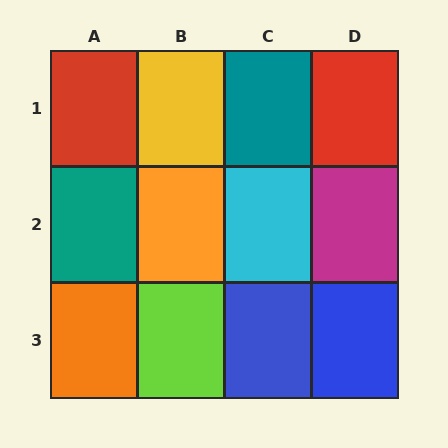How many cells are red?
2 cells are red.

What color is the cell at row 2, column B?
Orange.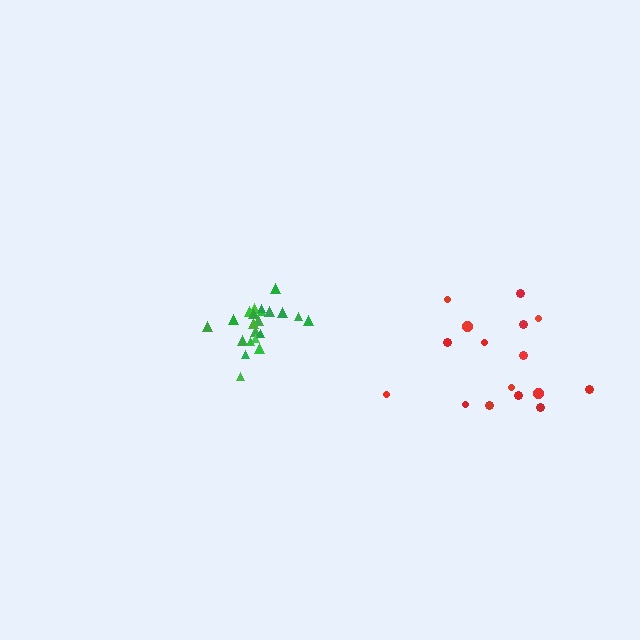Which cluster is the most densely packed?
Green.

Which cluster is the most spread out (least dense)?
Red.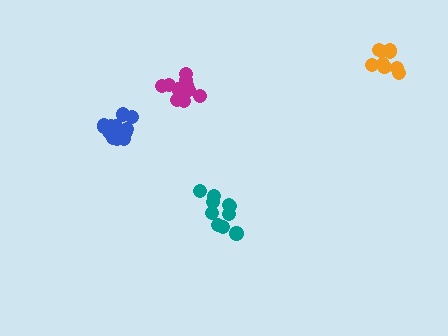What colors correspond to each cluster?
The clusters are colored: teal, magenta, orange, blue.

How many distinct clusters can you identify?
There are 4 distinct clusters.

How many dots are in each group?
Group 1: 10 dots, Group 2: 10 dots, Group 3: 10 dots, Group 4: 15 dots (45 total).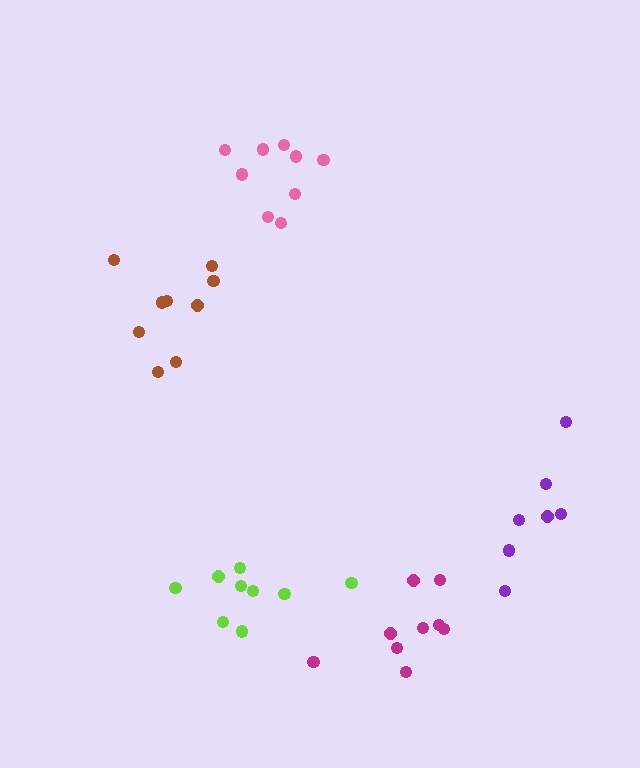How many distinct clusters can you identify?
There are 5 distinct clusters.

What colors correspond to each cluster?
The clusters are colored: magenta, purple, lime, brown, pink.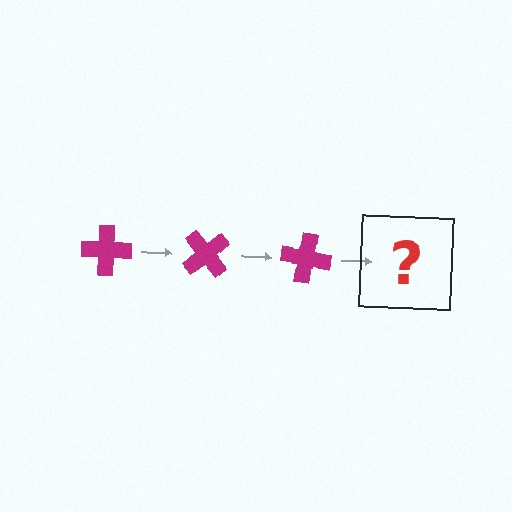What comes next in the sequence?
The next element should be a magenta cross rotated 150 degrees.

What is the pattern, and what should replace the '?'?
The pattern is that the cross rotates 50 degrees each step. The '?' should be a magenta cross rotated 150 degrees.